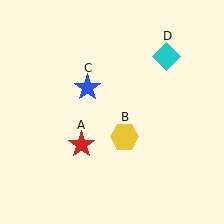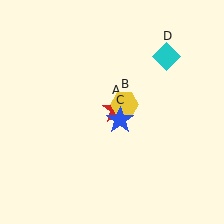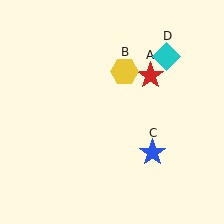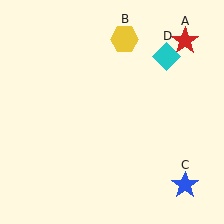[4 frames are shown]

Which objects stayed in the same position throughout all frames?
Cyan diamond (object D) remained stationary.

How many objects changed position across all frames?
3 objects changed position: red star (object A), yellow hexagon (object B), blue star (object C).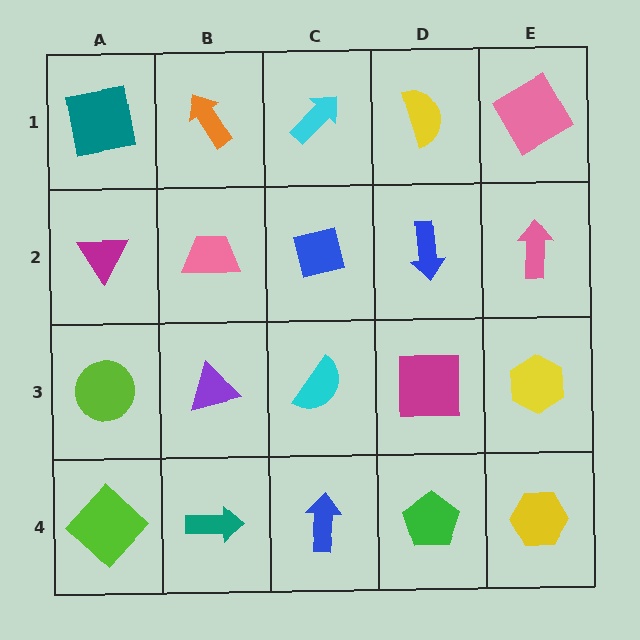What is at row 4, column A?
A lime diamond.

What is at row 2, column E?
A pink arrow.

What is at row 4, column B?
A teal arrow.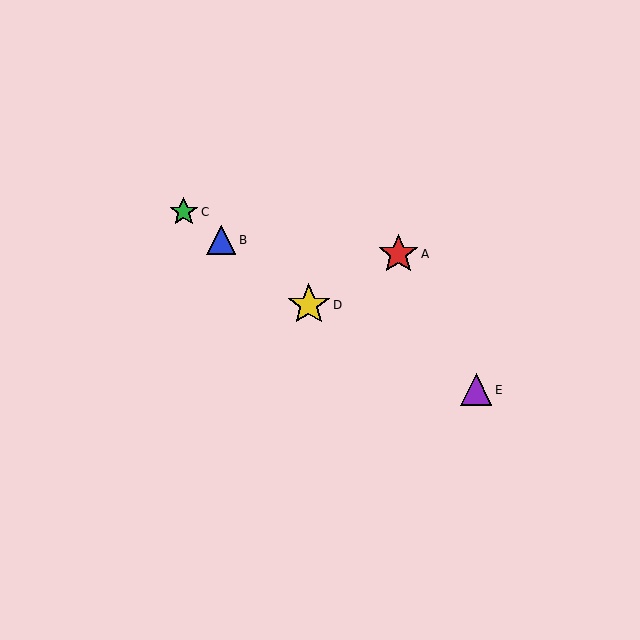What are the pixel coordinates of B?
Object B is at (221, 240).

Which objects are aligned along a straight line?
Objects B, C, D are aligned along a straight line.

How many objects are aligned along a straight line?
3 objects (B, C, D) are aligned along a straight line.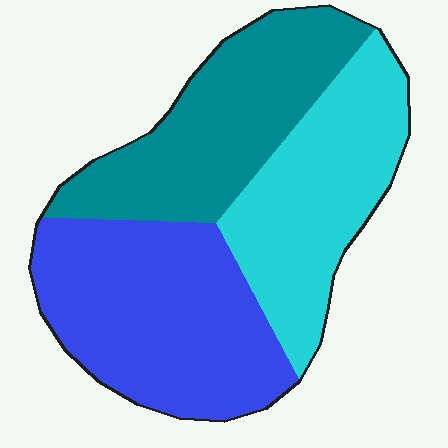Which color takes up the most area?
Blue, at roughly 40%.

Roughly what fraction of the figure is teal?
Teal takes up about one third (1/3) of the figure.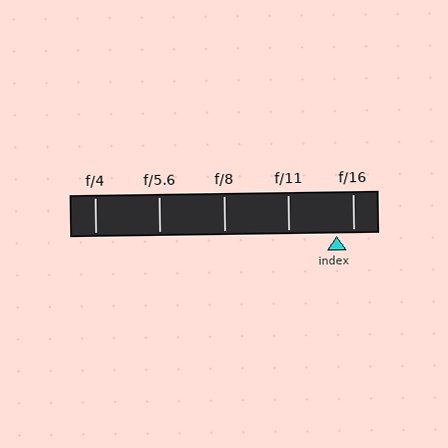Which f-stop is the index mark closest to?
The index mark is closest to f/16.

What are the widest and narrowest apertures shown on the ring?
The widest aperture shown is f/4 and the narrowest is f/16.